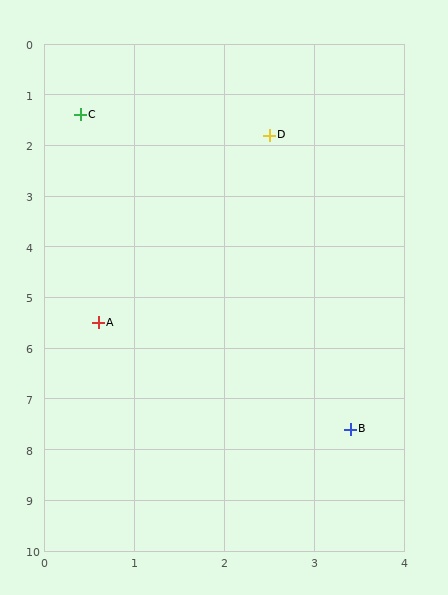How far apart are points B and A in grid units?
Points B and A are about 3.5 grid units apart.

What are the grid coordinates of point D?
Point D is at approximately (2.5, 1.8).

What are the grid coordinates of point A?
Point A is at approximately (0.6, 5.5).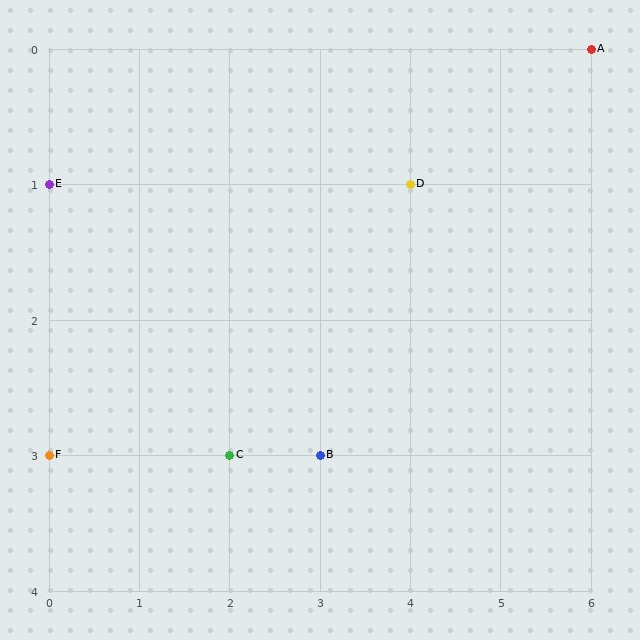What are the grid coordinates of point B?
Point B is at grid coordinates (3, 3).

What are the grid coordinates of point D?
Point D is at grid coordinates (4, 1).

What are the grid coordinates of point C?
Point C is at grid coordinates (2, 3).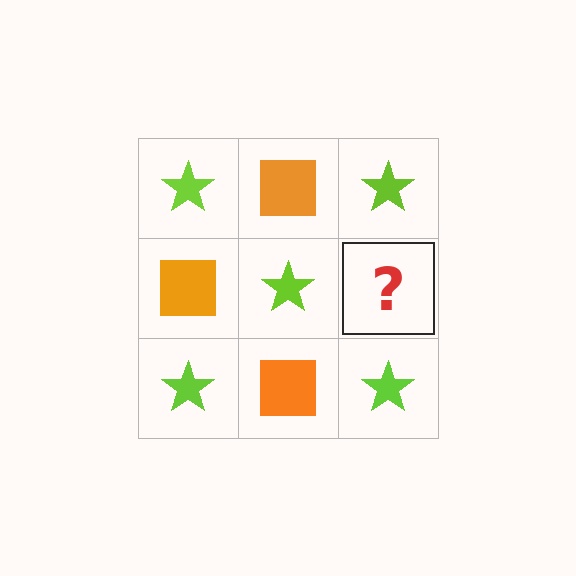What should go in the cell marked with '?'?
The missing cell should contain an orange square.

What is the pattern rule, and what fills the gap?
The rule is that it alternates lime star and orange square in a checkerboard pattern. The gap should be filled with an orange square.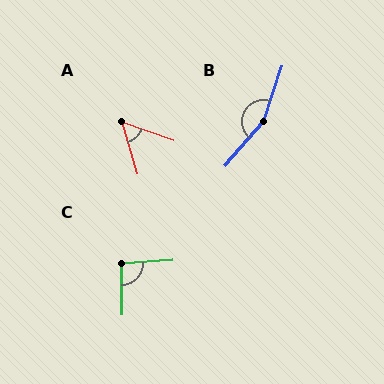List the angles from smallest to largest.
A (54°), C (94°), B (157°).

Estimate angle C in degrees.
Approximately 94 degrees.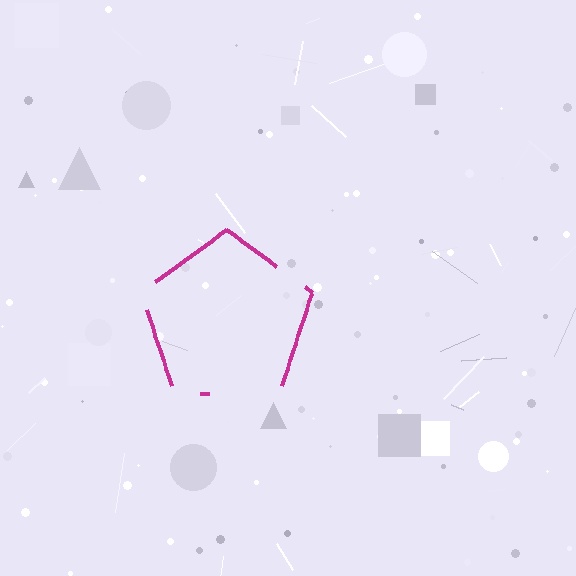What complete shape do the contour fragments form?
The contour fragments form a pentagon.